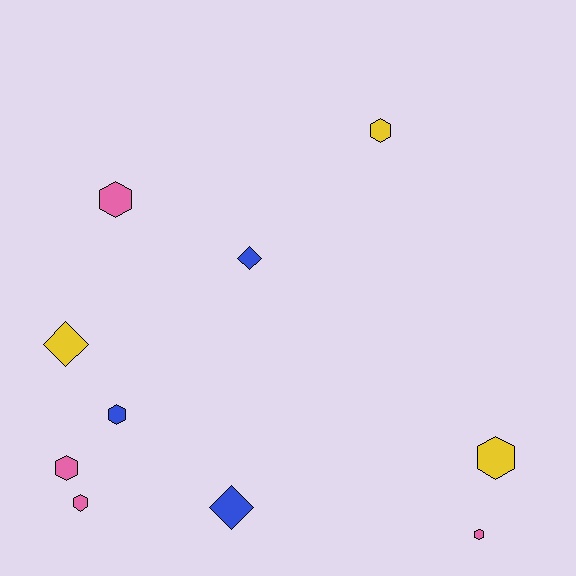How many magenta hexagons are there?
There are no magenta hexagons.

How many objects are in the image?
There are 10 objects.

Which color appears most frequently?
Pink, with 4 objects.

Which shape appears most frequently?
Hexagon, with 7 objects.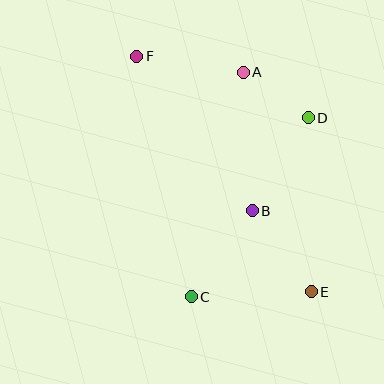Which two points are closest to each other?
Points A and D are closest to each other.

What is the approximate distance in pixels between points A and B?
The distance between A and B is approximately 139 pixels.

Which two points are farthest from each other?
Points E and F are farthest from each other.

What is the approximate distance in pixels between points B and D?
The distance between B and D is approximately 109 pixels.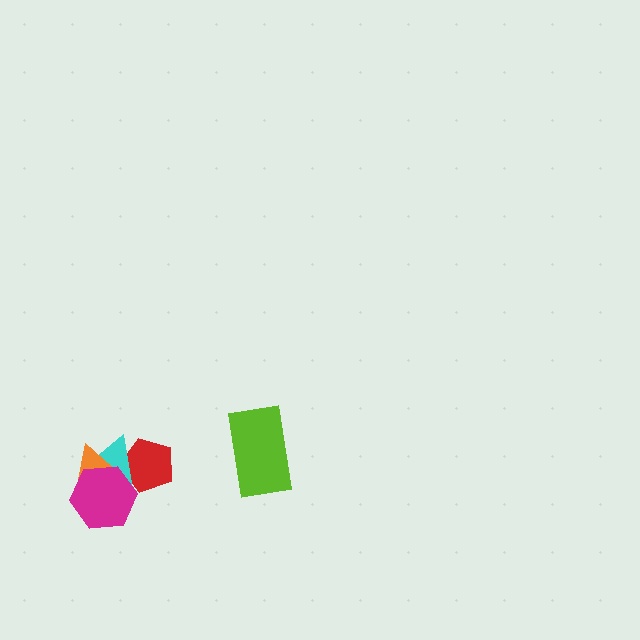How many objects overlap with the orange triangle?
2 objects overlap with the orange triangle.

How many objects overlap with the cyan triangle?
3 objects overlap with the cyan triangle.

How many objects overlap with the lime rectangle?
0 objects overlap with the lime rectangle.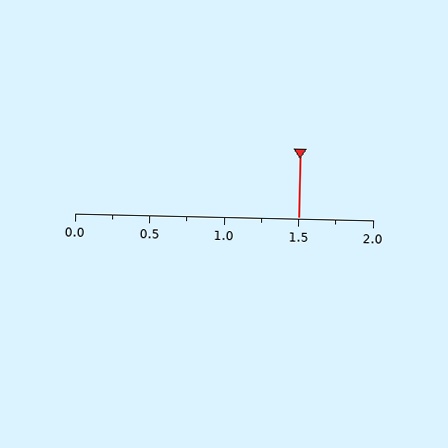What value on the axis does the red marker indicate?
The marker indicates approximately 1.5.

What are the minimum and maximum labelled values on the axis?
The axis runs from 0.0 to 2.0.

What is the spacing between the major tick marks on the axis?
The major ticks are spaced 0.5 apart.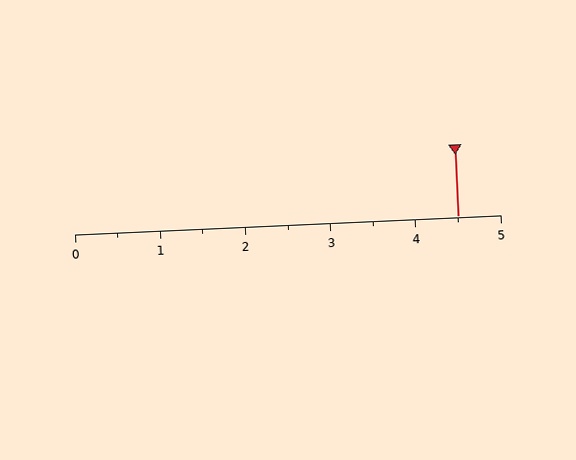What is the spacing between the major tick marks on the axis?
The major ticks are spaced 1 apart.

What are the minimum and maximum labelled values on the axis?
The axis runs from 0 to 5.